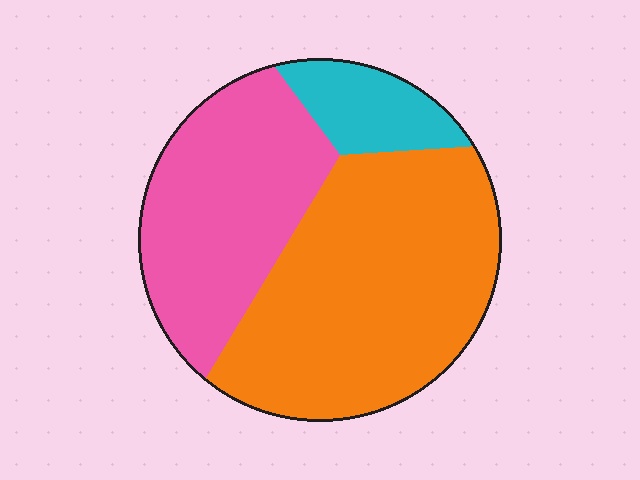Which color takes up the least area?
Cyan, at roughly 10%.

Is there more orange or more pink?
Orange.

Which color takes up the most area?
Orange, at roughly 55%.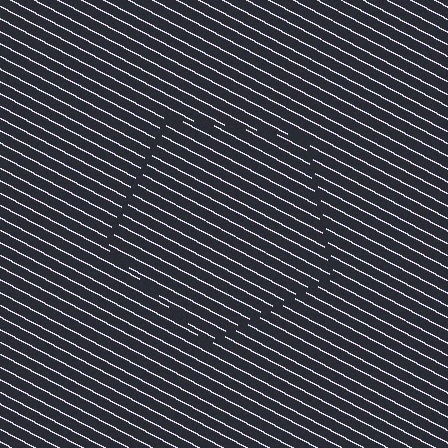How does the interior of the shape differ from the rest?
The interior of the shape contains the same grating, shifted by half a period — the contour is defined by the phase discontinuity where line-ends from the inner and outer gratings abut.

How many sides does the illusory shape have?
5 sides — the line-ends trace a pentagon.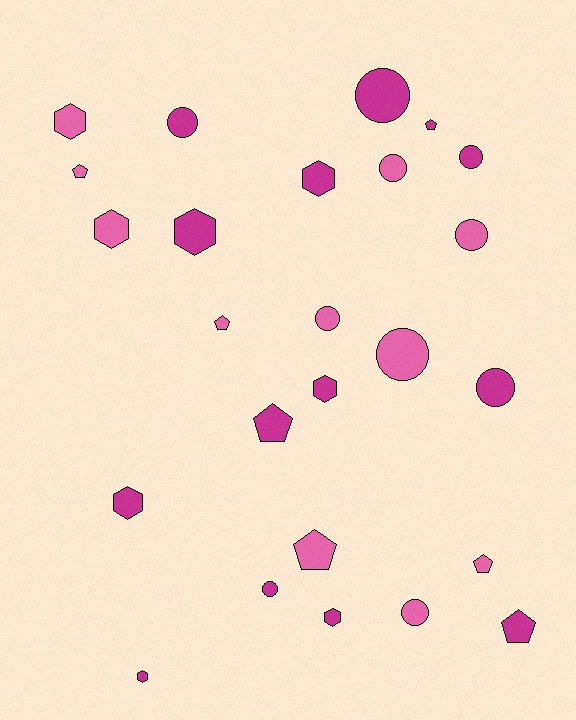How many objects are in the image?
There are 25 objects.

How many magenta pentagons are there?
There are 3 magenta pentagons.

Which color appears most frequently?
Magenta, with 14 objects.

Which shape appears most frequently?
Circle, with 10 objects.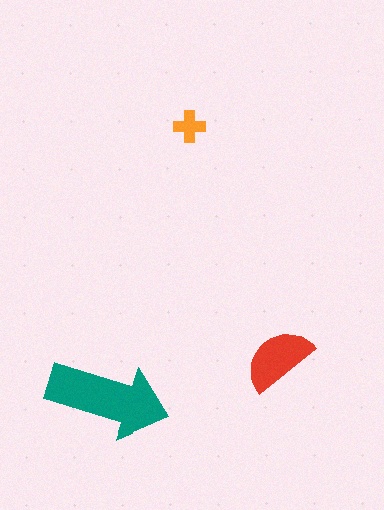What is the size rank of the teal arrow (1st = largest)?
1st.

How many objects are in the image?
There are 3 objects in the image.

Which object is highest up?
The orange cross is topmost.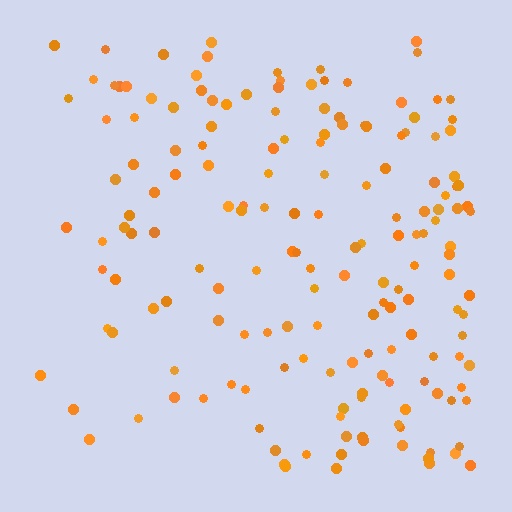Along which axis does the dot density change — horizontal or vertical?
Horizontal.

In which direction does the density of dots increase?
From left to right, with the right side densest.